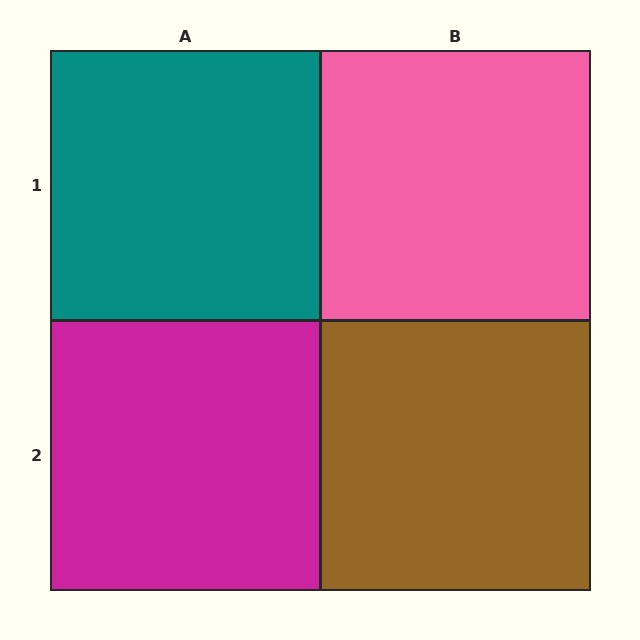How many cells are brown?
1 cell is brown.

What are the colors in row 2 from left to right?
Magenta, brown.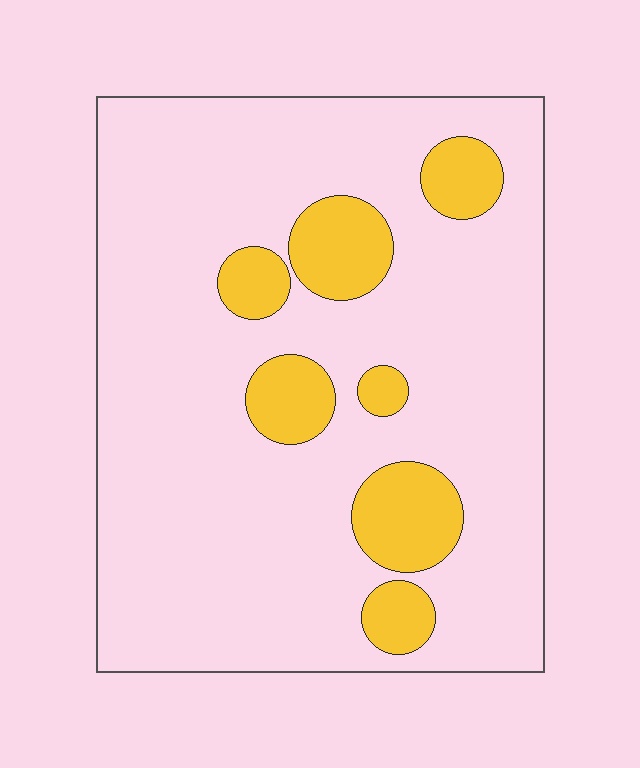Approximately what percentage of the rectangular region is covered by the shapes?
Approximately 15%.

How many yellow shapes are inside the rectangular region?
7.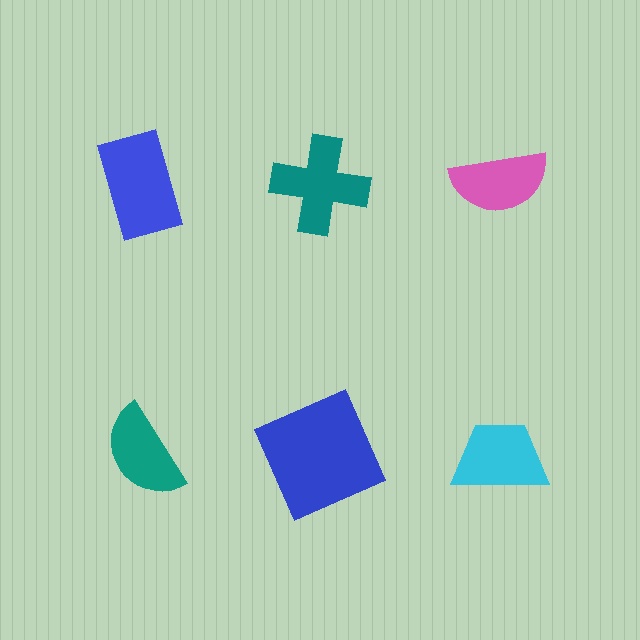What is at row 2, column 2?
A blue square.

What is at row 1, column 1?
A blue rectangle.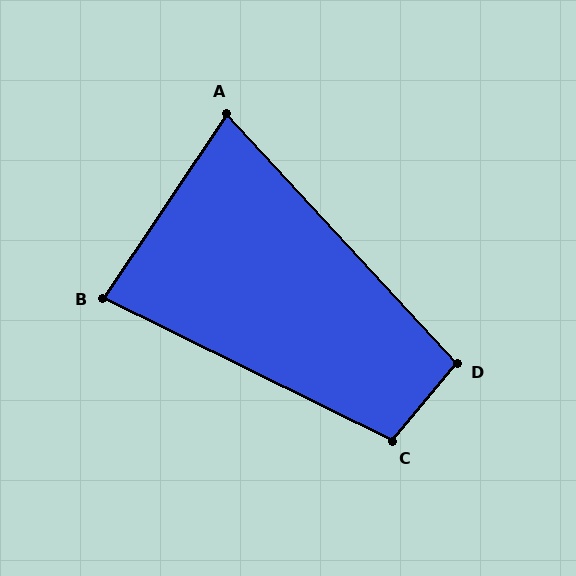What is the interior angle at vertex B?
Approximately 83 degrees (acute).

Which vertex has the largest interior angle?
C, at approximately 104 degrees.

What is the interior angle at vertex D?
Approximately 97 degrees (obtuse).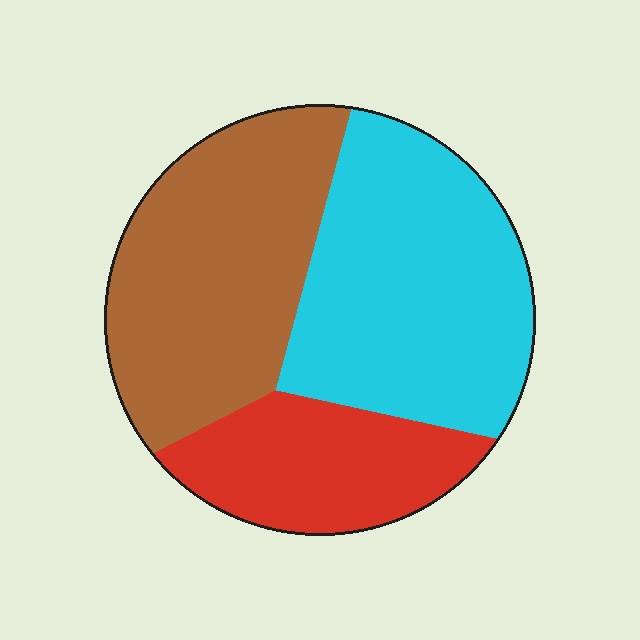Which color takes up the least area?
Red, at roughly 20%.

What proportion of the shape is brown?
Brown takes up about three eighths (3/8) of the shape.